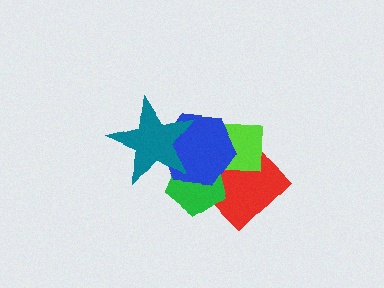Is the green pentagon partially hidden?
Yes, it is partially covered by another shape.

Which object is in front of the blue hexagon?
The teal star is in front of the blue hexagon.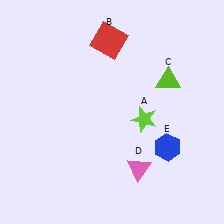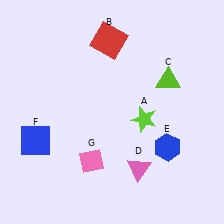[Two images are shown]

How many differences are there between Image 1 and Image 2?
There are 2 differences between the two images.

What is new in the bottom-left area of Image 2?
A pink diamond (G) was added in the bottom-left area of Image 2.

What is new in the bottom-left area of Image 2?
A blue square (F) was added in the bottom-left area of Image 2.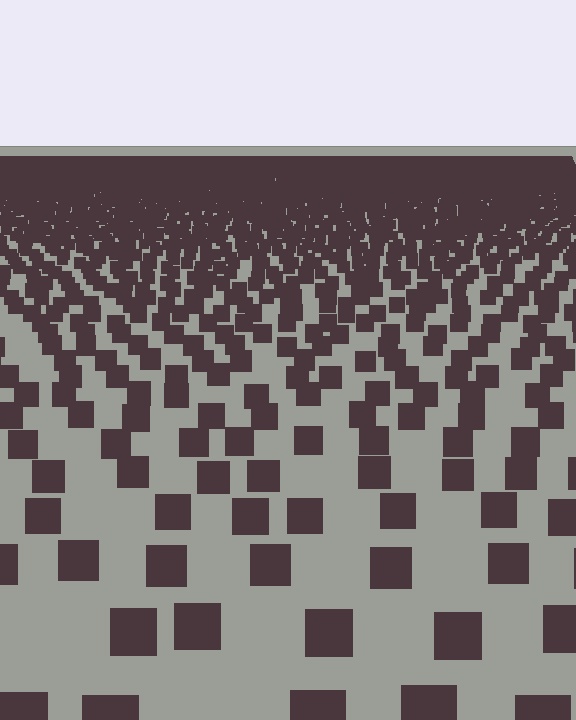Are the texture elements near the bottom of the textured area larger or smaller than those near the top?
Larger. Near the bottom, elements are closer to the viewer and appear at a bigger on-screen size.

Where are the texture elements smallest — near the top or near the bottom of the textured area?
Near the top.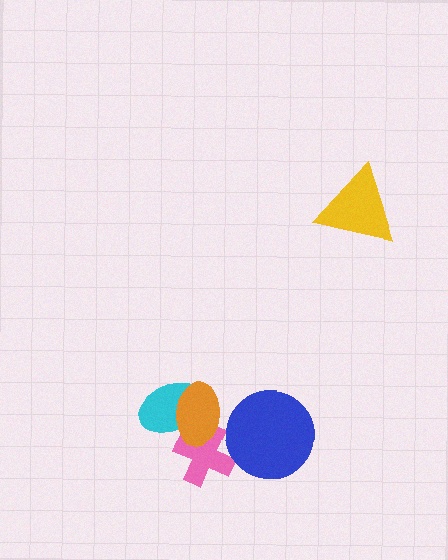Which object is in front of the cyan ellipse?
The orange ellipse is in front of the cyan ellipse.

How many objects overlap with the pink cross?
2 objects overlap with the pink cross.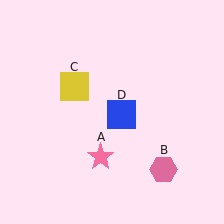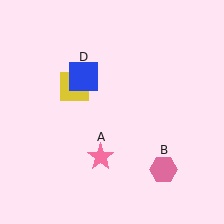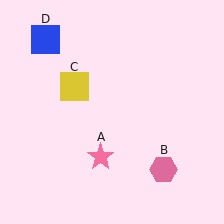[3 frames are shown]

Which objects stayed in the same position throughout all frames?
Pink star (object A) and pink hexagon (object B) and yellow square (object C) remained stationary.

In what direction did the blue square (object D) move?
The blue square (object D) moved up and to the left.